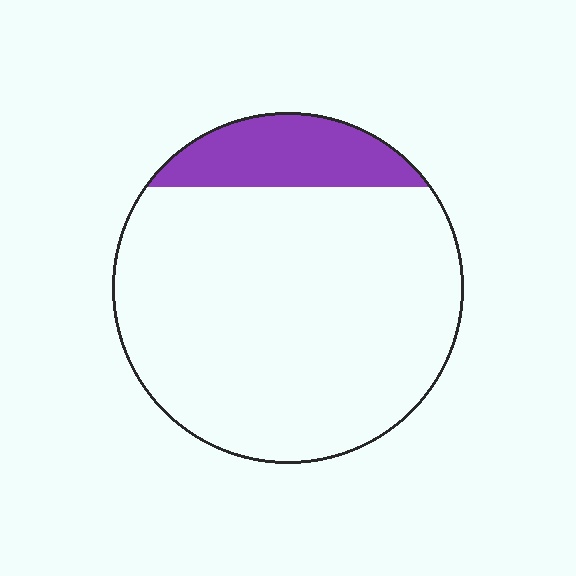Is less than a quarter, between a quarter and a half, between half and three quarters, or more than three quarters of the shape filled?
Less than a quarter.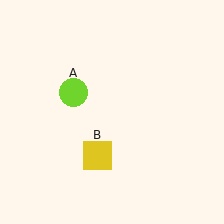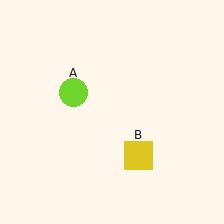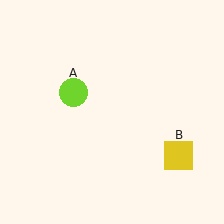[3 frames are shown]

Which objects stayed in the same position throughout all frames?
Lime circle (object A) remained stationary.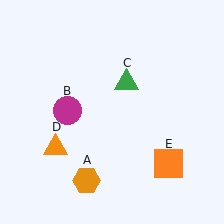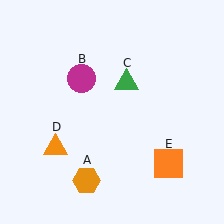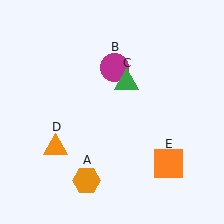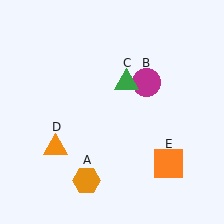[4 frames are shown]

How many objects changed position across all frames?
1 object changed position: magenta circle (object B).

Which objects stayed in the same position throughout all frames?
Orange hexagon (object A) and green triangle (object C) and orange triangle (object D) and orange square (object E) remained stationary.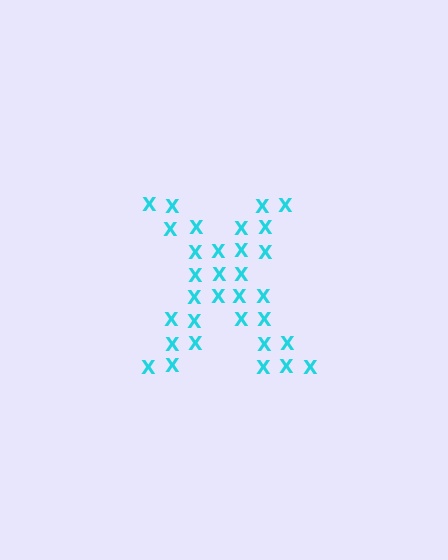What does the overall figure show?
The overall figure shows the letter X.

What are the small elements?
The small elements are letter X's.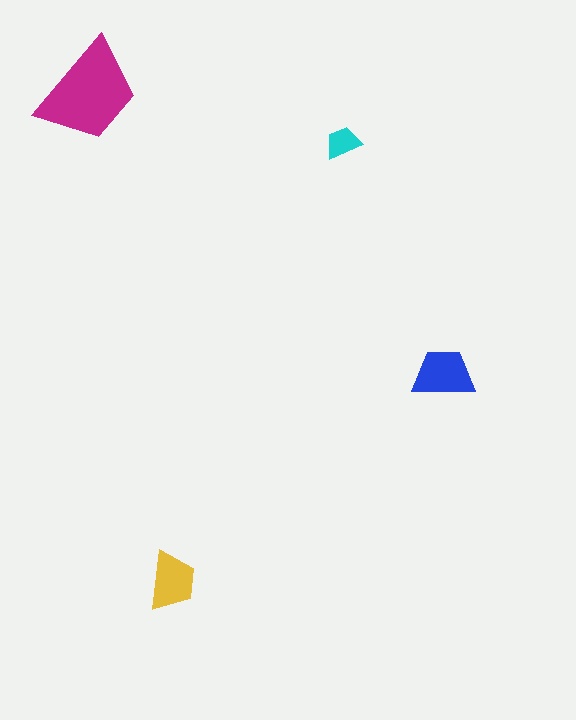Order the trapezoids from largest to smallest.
the magenta one, the blue one, the yellow one, the cyan one.